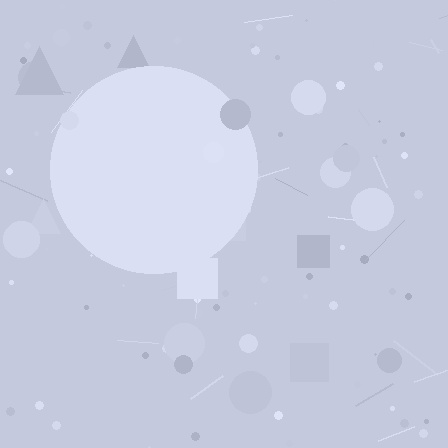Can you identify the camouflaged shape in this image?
The camouflaged shape is a circle.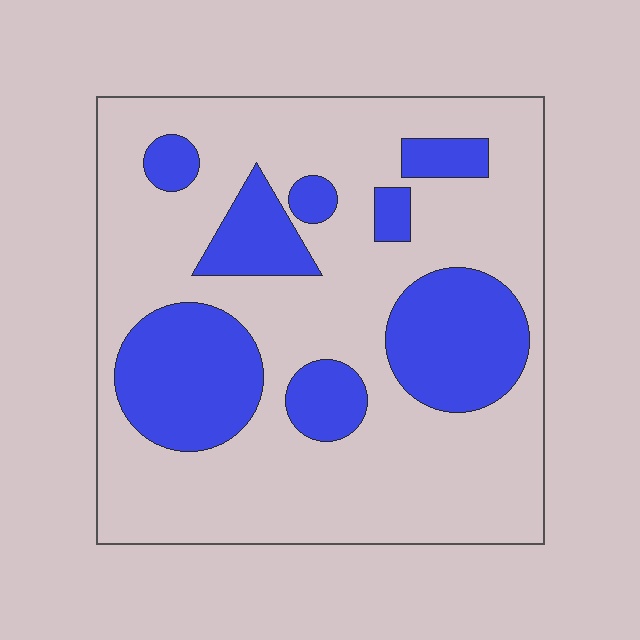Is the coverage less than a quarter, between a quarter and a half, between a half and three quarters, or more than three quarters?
Between a quarter and a half.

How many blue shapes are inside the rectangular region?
8.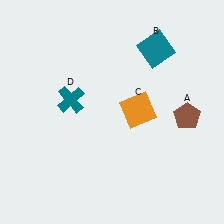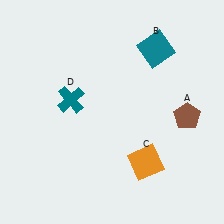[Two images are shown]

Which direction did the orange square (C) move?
The orange square (C) moved down.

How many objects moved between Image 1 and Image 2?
1 object moved between the two images.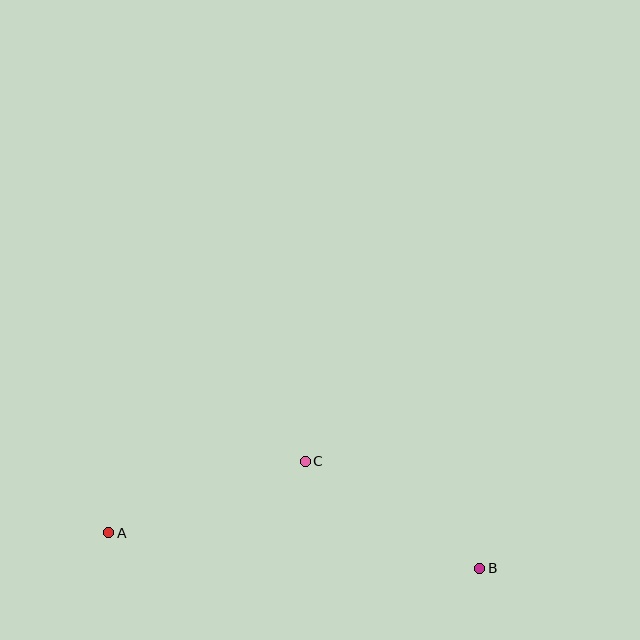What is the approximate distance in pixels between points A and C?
The distance between A and C is approximately 209 pixels.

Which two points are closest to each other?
Points B and C are closest to each other.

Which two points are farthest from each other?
Points A and B are farthest from each other.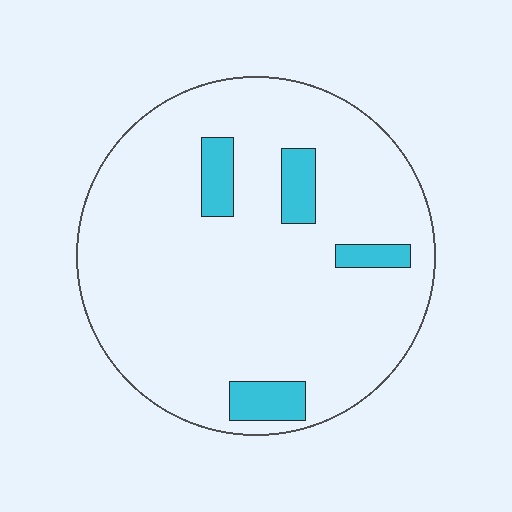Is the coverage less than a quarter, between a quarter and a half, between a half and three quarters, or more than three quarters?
Less than a quarter.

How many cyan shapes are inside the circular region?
4.